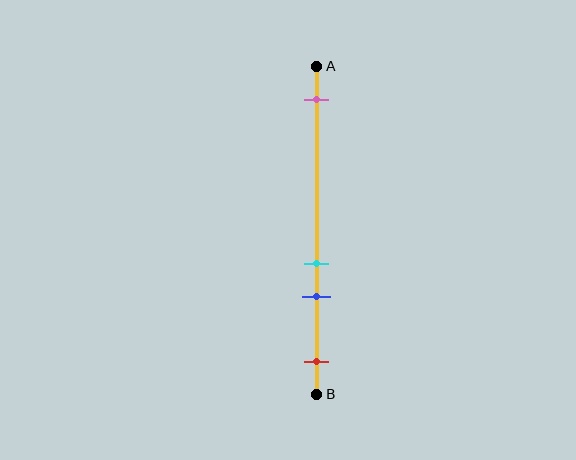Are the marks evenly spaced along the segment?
No, the marks are not evenly spaced.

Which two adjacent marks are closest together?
The cyan and blue marks are the closest adjacent pair.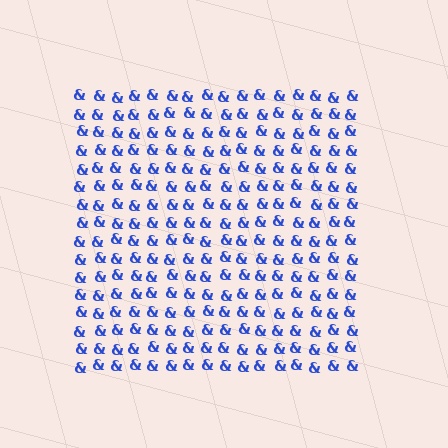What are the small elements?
The small elements are ampersands.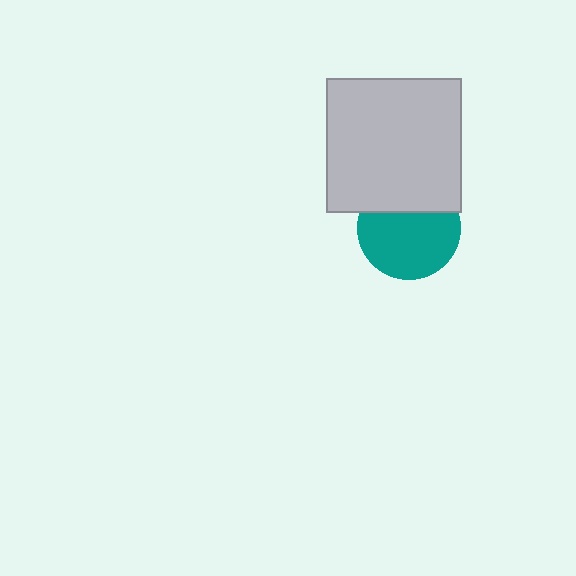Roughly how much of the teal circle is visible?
Most of it is visible (roughly 68%).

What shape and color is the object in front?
The object in front is a light gray square.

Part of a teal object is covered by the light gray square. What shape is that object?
It is a circle.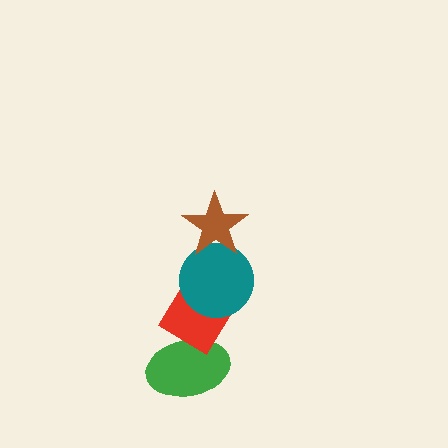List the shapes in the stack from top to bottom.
From top to bottom: the brown star, the teal circle, the red diamond, the green ellipse.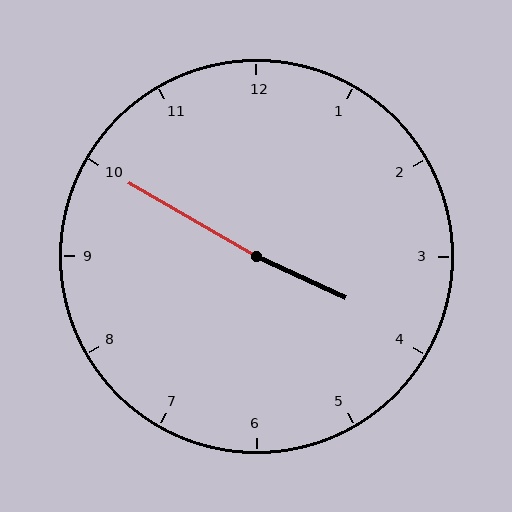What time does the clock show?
3:50.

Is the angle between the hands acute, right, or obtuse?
It is obtuse.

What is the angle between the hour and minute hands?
Approximately 175 degrees.